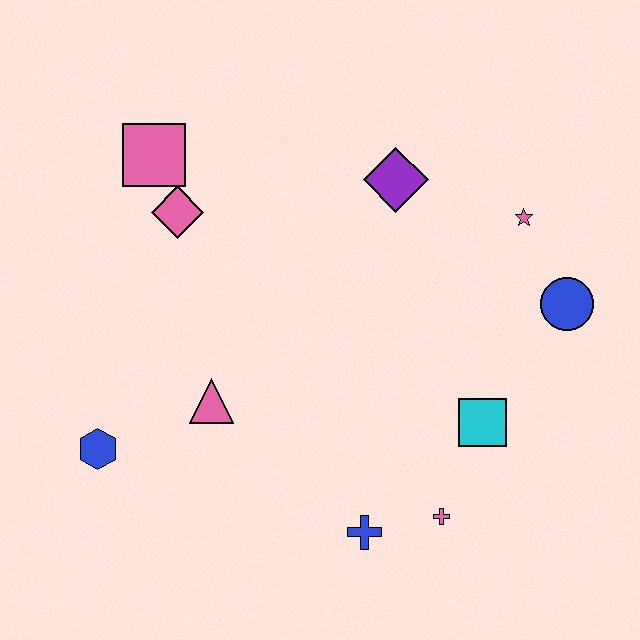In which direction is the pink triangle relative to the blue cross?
The pink triangle is to the left of the blue cross.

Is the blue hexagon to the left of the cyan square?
Yes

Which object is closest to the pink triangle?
The blue hexagon is closest to the pink triangle.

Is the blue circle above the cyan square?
Yes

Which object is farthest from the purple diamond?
The blue hexagon is farthest from the purple diamond.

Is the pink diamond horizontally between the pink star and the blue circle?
No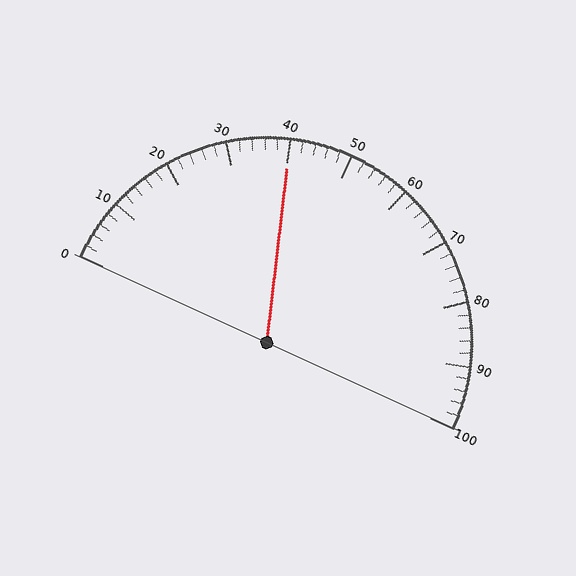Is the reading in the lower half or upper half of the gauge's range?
The reading is in the lower half of the range (0 to 100).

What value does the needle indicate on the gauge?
The needle indicates approximately 40.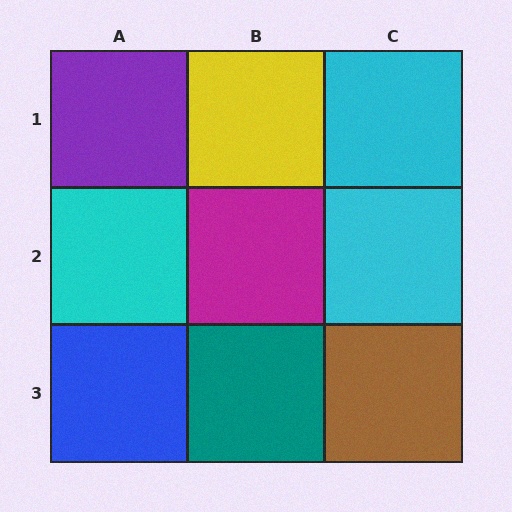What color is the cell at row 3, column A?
Blue.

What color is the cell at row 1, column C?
Cyan.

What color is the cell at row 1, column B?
Yellow.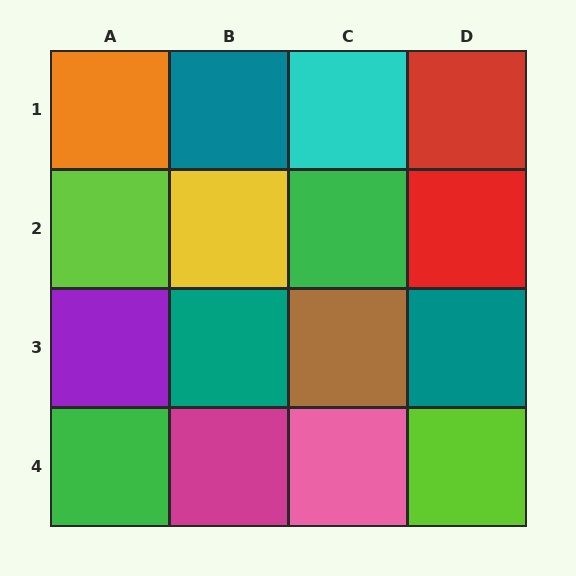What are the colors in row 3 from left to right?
Purple, teal, brown, teal.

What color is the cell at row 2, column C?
Green.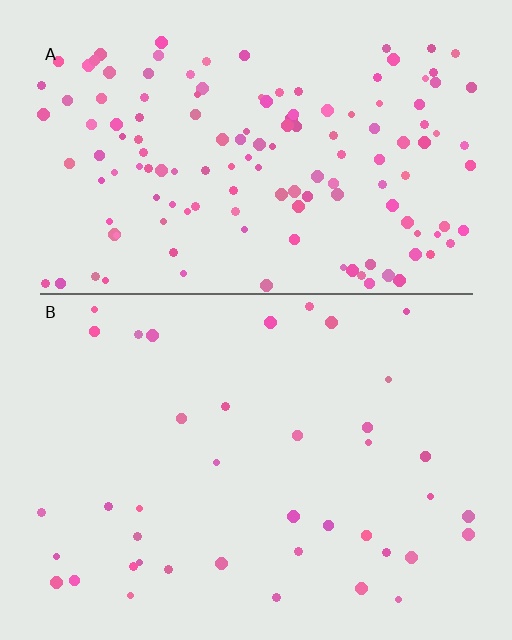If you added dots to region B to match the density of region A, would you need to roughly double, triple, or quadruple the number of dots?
Approximately quadruple.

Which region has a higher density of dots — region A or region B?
A (the top).